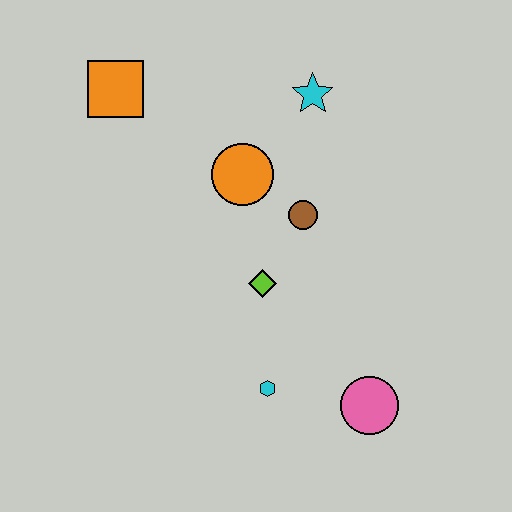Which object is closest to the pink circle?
The cyan hexagon is closest to the pink circle.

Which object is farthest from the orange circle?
The pink circle is farthest from the orange circle.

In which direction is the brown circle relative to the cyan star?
The brown circle is below the cyan star.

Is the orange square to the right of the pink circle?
No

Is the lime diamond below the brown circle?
Yes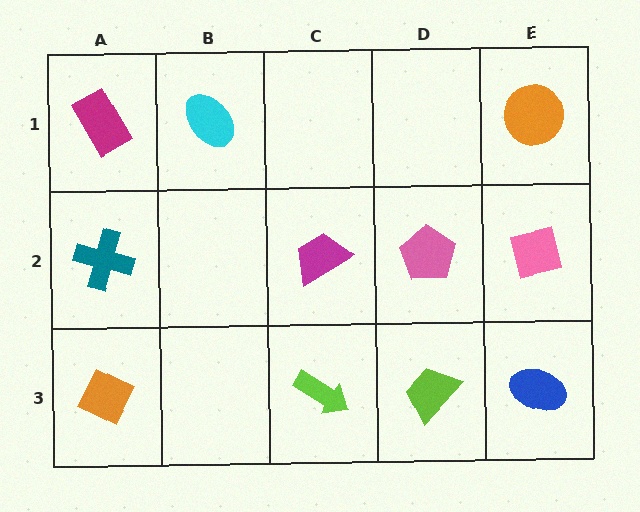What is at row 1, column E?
An orange circle.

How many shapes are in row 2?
4 shapes.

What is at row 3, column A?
An orange diamond.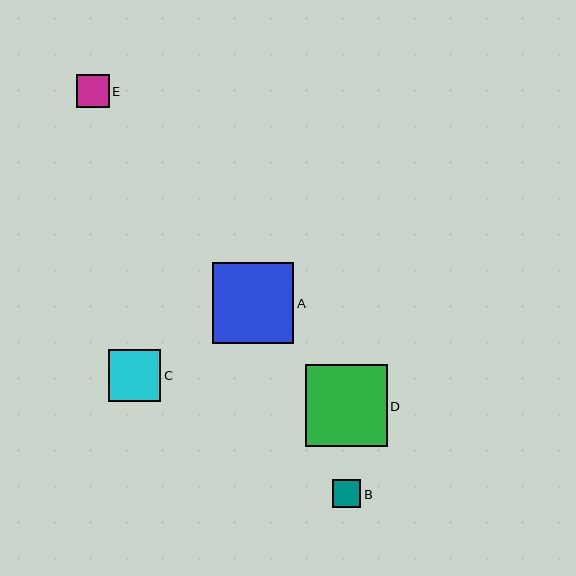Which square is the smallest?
Square B is the smallest with a size of approximately 28 pixels.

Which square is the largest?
Square D is the largest with a size of approximately 82 pixels.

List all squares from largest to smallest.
From largest to smallest: D, A, C, E, B.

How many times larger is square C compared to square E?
Square C is approximately 1.6 times the size of square E.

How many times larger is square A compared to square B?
Square A is approximately 2.9 times the size of square B.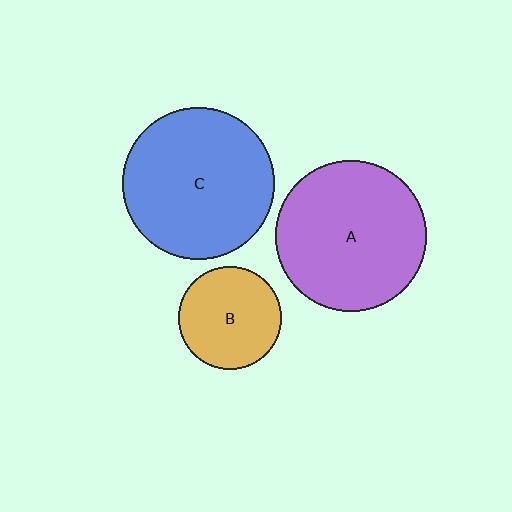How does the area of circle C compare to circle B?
Approximately 2.2 times.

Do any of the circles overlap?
No, none of the circles overlap.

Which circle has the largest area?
Circle C (blue).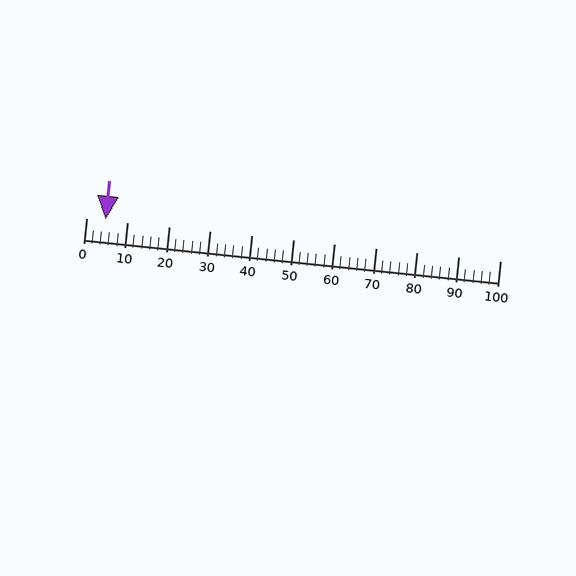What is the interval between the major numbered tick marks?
The major tick marks are spaced 10 units apart.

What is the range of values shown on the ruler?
The ruler shows values from 0 to 100.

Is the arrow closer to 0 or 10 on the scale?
The arrow is closer to 0.